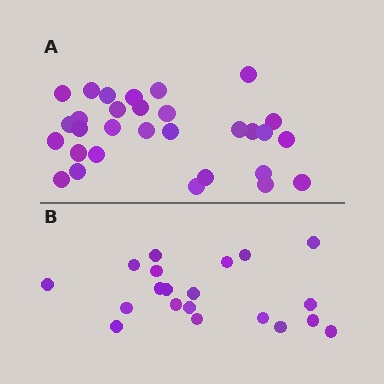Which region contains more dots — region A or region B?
Region A (the top region) has more dots.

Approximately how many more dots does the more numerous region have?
Region A has roughly 10 or so more dots than region B.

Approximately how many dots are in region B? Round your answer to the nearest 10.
About 20 dots.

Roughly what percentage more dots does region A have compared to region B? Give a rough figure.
About 50% more.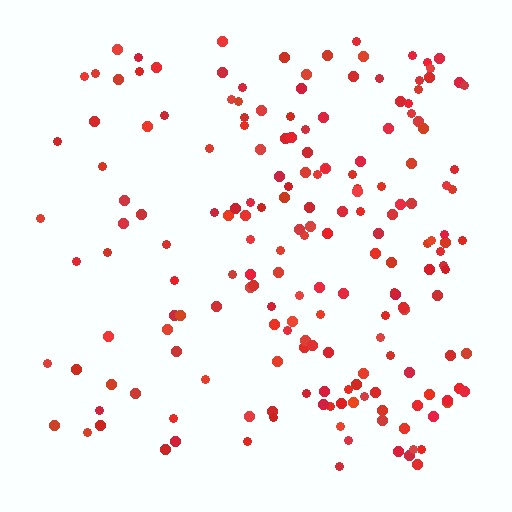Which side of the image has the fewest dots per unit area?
The left.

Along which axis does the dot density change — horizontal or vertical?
Horizontal.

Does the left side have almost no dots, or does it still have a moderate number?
Still a moderate number, just noticeably fewer than the right.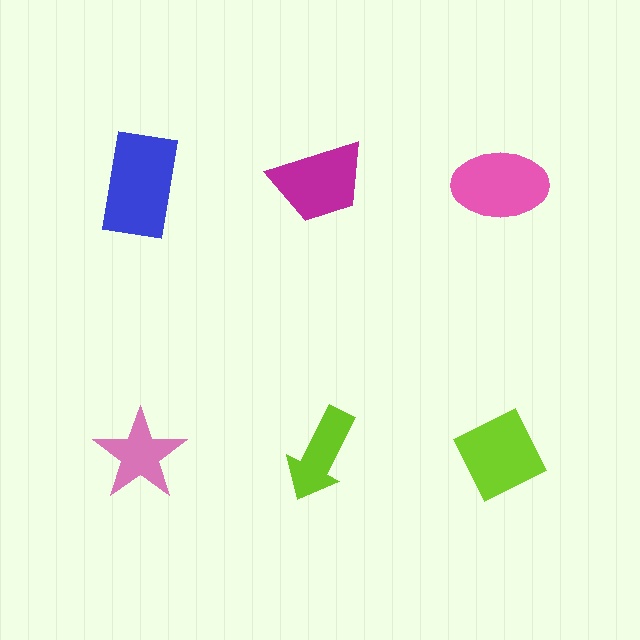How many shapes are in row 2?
3 shapes.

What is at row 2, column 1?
A pink star.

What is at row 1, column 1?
A blue rectangle.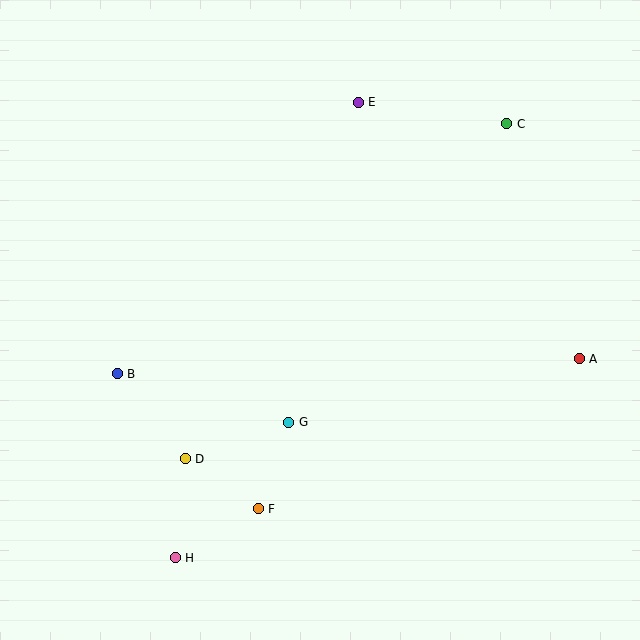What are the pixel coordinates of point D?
Point D is at (185, 459).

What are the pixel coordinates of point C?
Point C is at (507, 124).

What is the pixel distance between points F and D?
The distance between F and D is 88 pixels.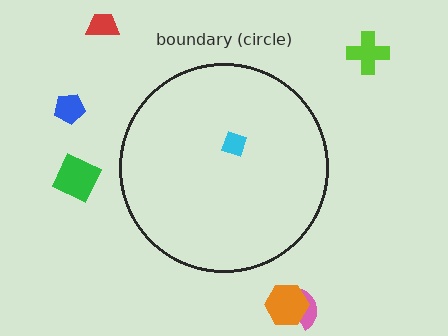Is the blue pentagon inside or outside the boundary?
Outside.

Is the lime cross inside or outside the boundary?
Outside.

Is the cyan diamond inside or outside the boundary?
Inside.